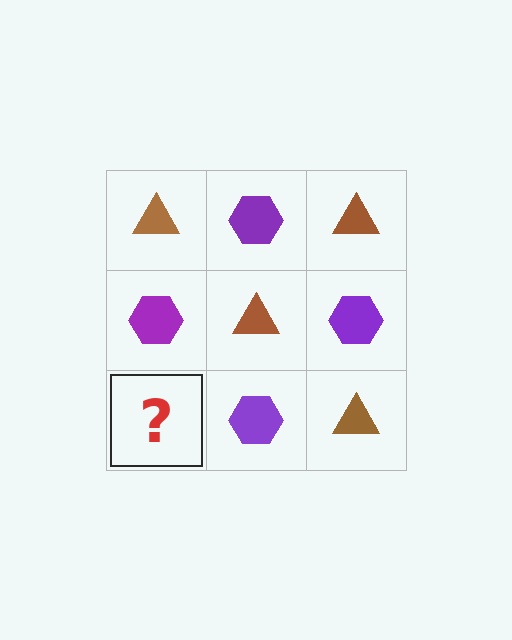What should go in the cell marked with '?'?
The missing cell should contain a brown triangle.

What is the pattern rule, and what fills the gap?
The rule is that it alternates brown triangle and purple hexagon in a checkerboard pattern. The gap should be filled with a brown triangle.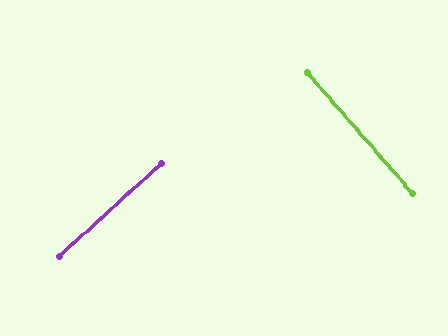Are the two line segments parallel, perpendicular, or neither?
Perpendicular — they meet at approximately 89°.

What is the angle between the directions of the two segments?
Approximately 89 degrees.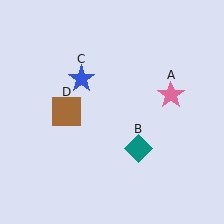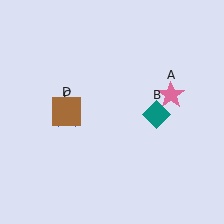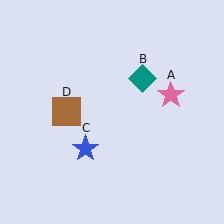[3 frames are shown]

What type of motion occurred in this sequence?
The teal diamond (object B), blue star (object C) rotated counterclockwise around the center of the scene.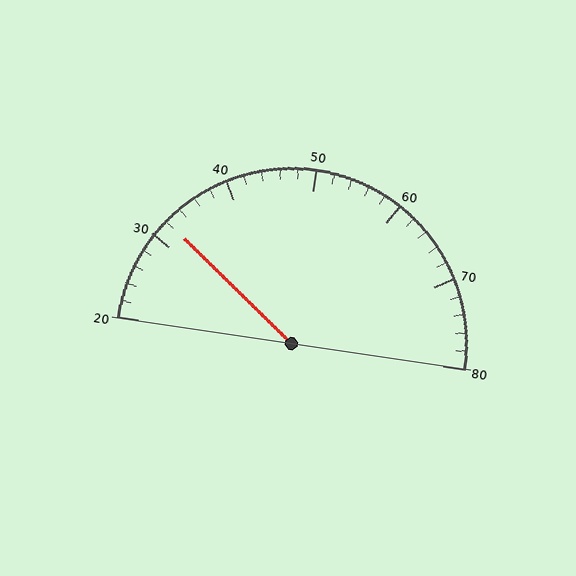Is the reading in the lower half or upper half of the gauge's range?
The reading is in the lower half of the range (20 to 80).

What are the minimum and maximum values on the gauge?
The gauge ranges from 20 to 80.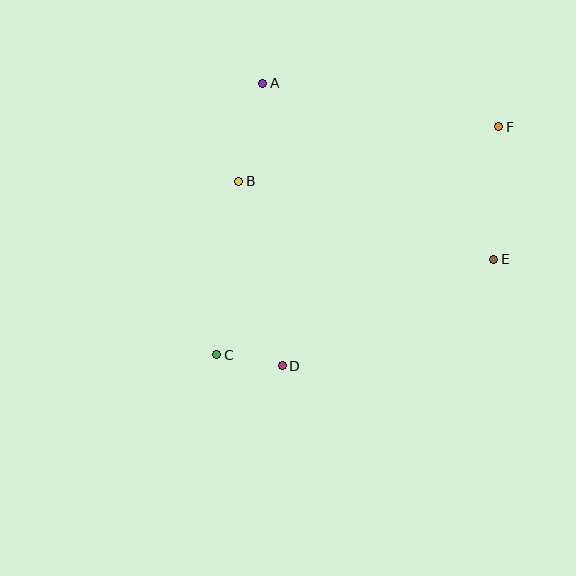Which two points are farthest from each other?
Points C and F are farthest from each other.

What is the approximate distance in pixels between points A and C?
The distance between A and C is approximately 275 pixels.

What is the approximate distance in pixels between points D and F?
The distance between D and F is approximately 322 pixels.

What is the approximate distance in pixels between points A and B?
The distance between A and B is approximately 101 pixels.